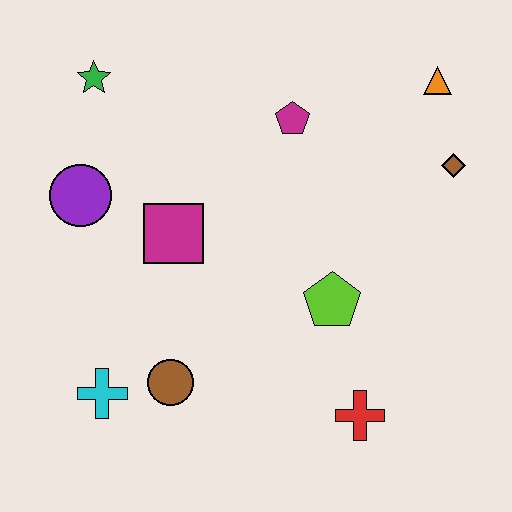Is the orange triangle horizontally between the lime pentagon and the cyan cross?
No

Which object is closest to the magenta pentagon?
The orange triangle is closest to the magenta pentagon.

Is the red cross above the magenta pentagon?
No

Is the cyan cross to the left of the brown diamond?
Yes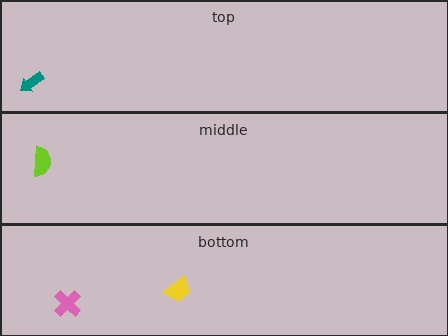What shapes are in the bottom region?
The yellow trapezoid, the pink cross.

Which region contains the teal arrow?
The top region.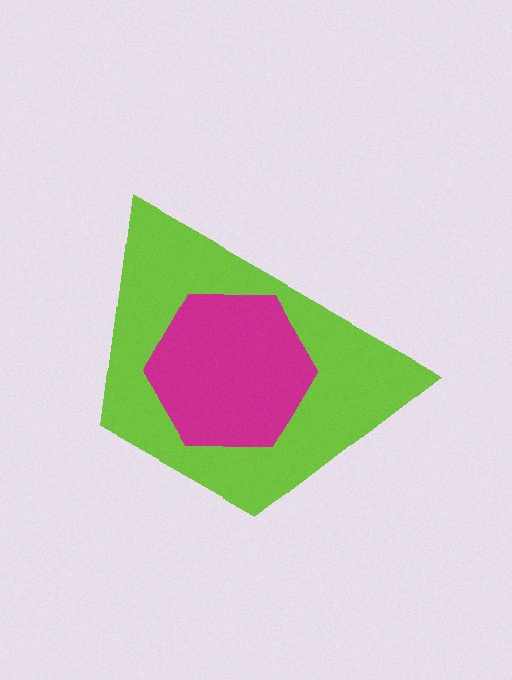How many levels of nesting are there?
2.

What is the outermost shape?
The lime trapezoid.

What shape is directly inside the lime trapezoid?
The magenta hexagon.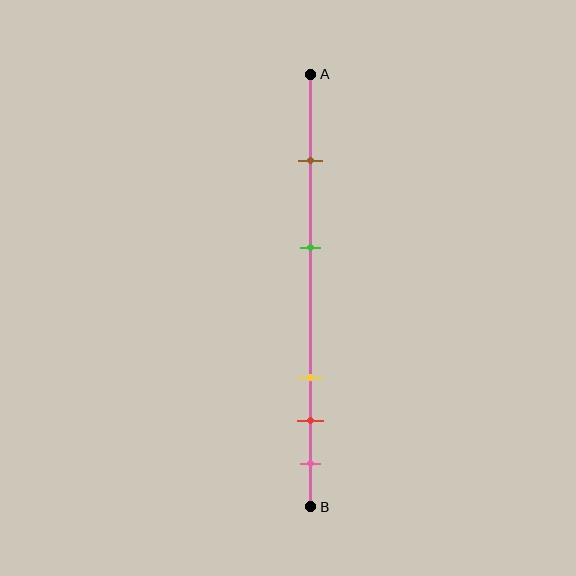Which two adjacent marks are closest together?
The red and pink marks are the closest adjacent pair.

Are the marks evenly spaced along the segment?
No, the marks are not evenly spaced.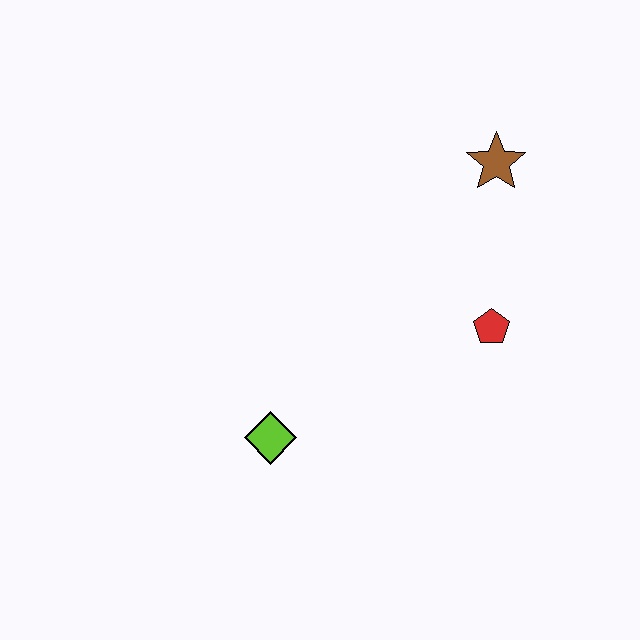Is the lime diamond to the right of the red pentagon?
No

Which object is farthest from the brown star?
The lime diamond is farthest from the brown star.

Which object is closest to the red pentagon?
The brown star is closest to the red pentagon.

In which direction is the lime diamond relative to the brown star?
The lime diamond is below the brown star.